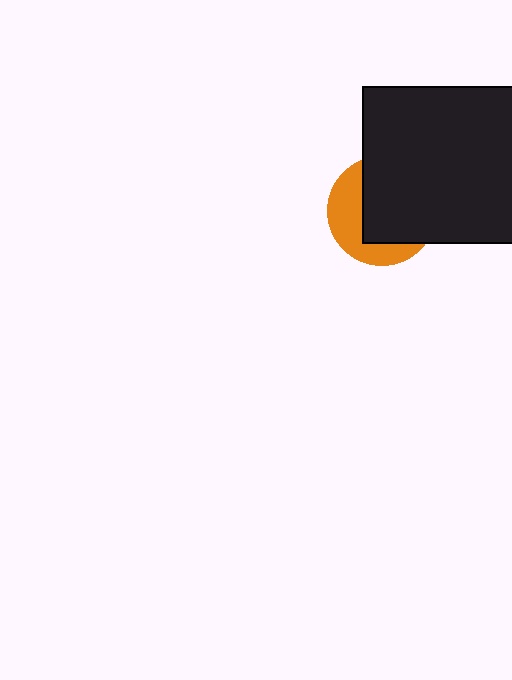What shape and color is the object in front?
The object in front is a black square.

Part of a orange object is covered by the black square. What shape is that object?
It is a circle.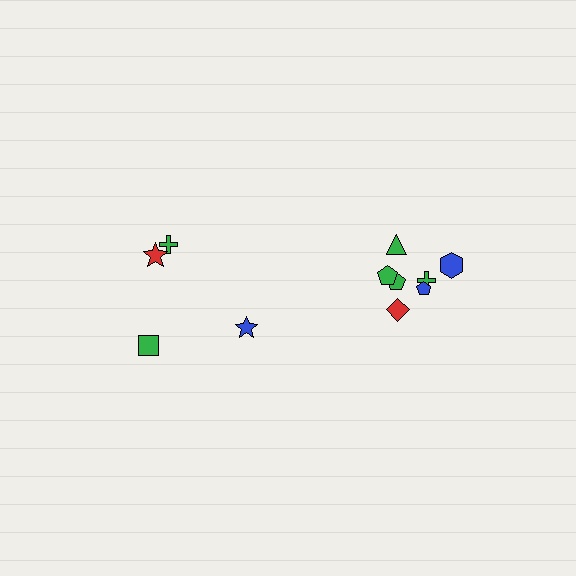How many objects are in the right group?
There are 7 objects.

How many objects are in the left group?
There are 4 objects.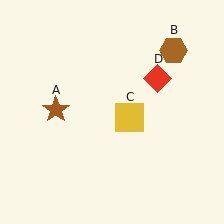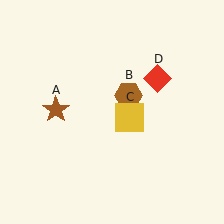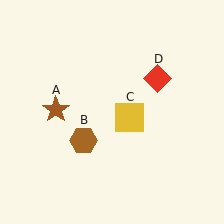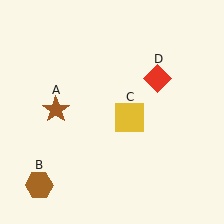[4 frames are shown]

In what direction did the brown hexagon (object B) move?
The brown hexagon (object B) moved down and to the left.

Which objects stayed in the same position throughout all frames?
Brown star (object A) and yellow square (object C) and red diamond (object D) remained stationary.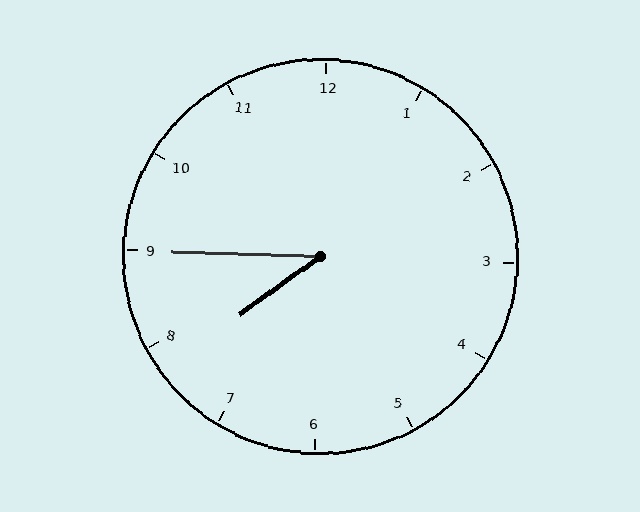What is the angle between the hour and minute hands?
Approximately 38 degrees.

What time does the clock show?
7:45.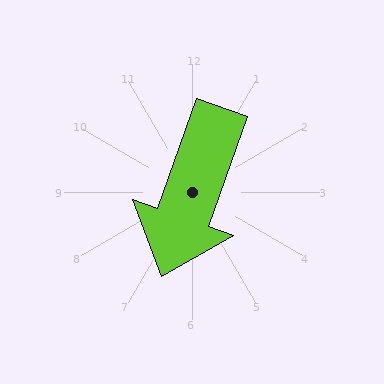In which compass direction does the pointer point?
South.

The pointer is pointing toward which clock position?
Roughly 7 o'clock.